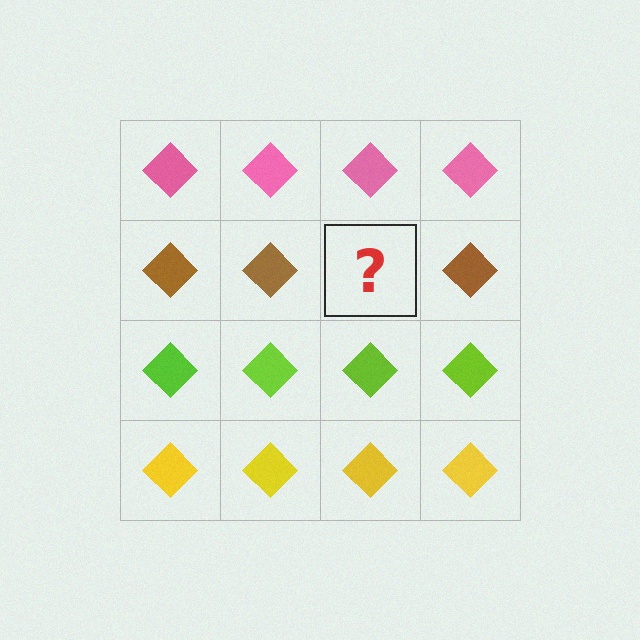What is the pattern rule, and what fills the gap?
The rule is that each row has a consistent color. The gap should be filled with a brown diamond.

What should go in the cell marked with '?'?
The missing cell should contain a brown diamond.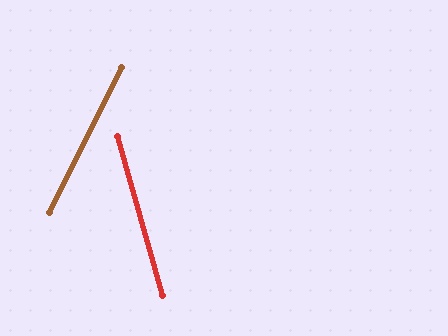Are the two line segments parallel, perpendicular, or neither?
Neither parallel nor perpendicular — they differ by about 42°.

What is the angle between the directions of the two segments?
Approximately 42 degrees.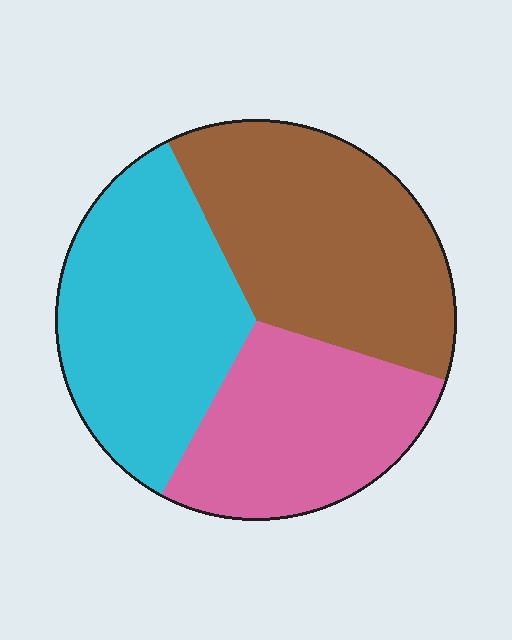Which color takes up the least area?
Pink, at roughly 30%.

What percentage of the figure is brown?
Brown covers about 35% of the figure.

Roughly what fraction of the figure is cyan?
Cyan takes up about one third (1/3) of the figure.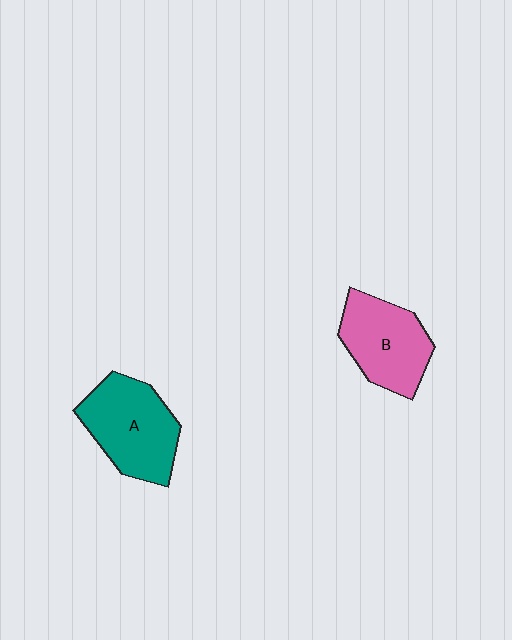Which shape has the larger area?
Shape A (teal).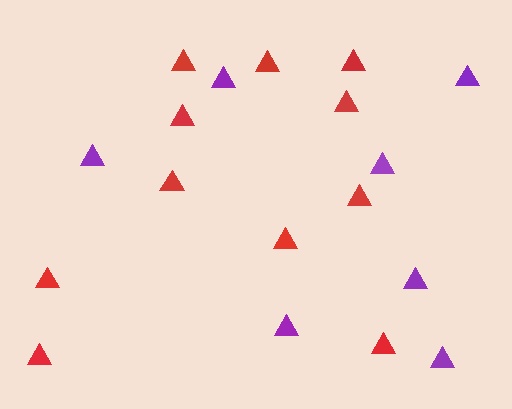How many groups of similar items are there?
There are 2 groups: one group of red triangles (11) and one group of purple triangles (7).